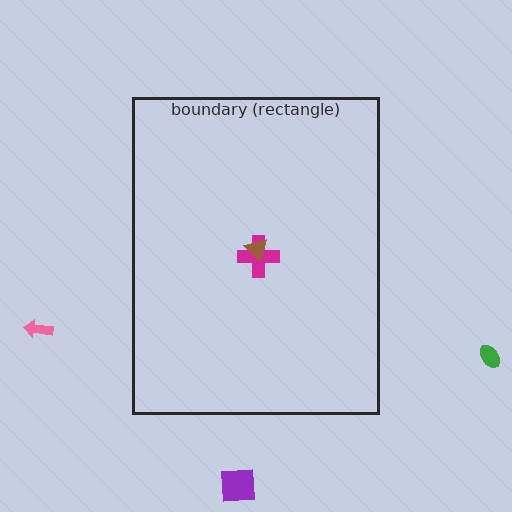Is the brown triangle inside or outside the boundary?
Inside.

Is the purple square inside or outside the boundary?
Outside.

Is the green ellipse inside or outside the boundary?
Outside.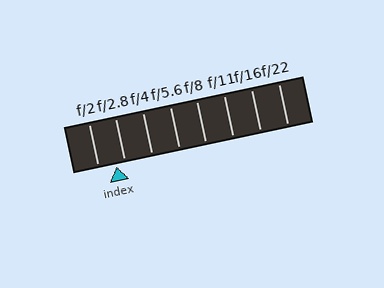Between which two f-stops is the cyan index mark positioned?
The index mark is between f/2 and f/2.8.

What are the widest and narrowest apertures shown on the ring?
The widest aperture shown is f/2 and the narrowest is f/22.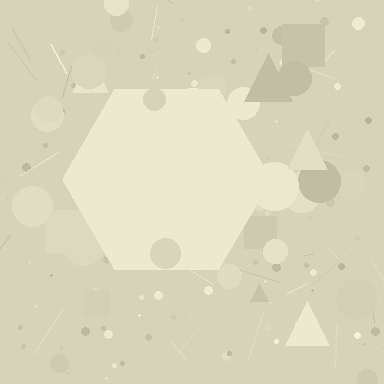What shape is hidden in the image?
A hexagon is hidden in the image.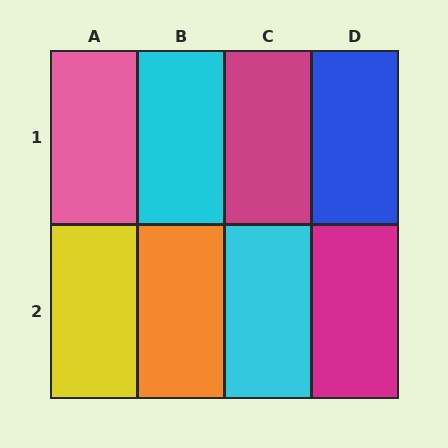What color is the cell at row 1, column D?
Blue.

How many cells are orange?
1 cell is orange.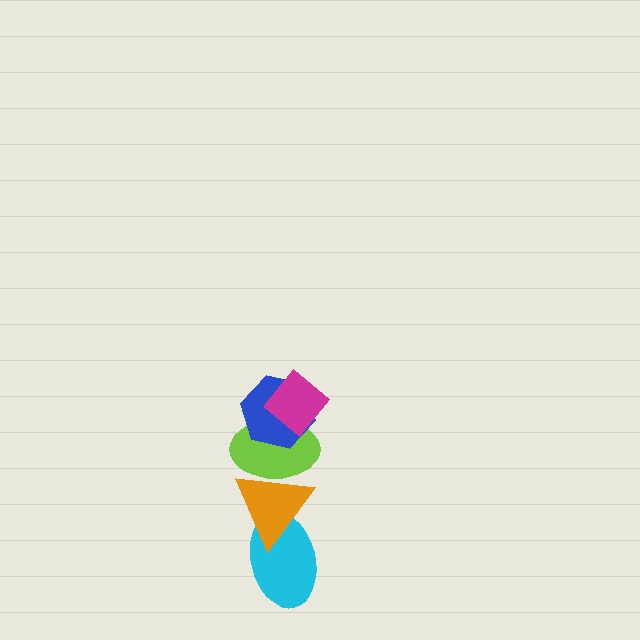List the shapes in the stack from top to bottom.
From top to bottom: the magenta diamond, the blue hexagon, the lime ellipse, the orange triangle, the cyan ellipse.